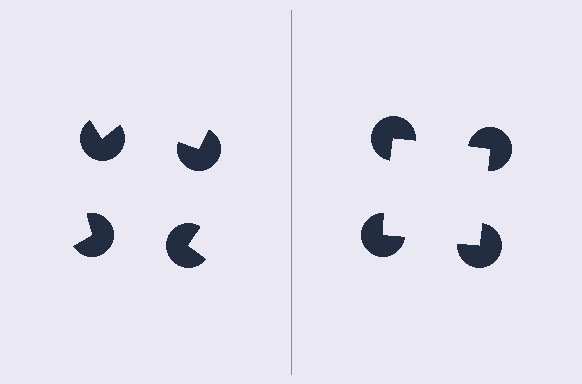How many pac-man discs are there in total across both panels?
8 — 4 on each side.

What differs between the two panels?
The pac-man discs are positioned identically on both sides; only the wedge orientations differ. On the right they align to a square; on the left they are misaligned.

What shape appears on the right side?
An illusory square.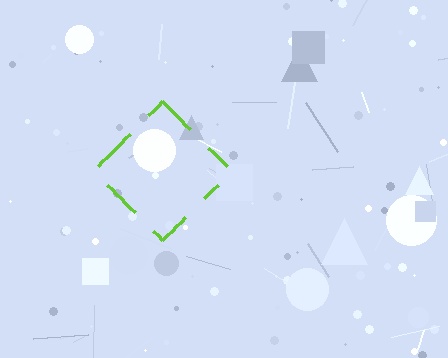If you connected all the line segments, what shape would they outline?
They would outline a diamond.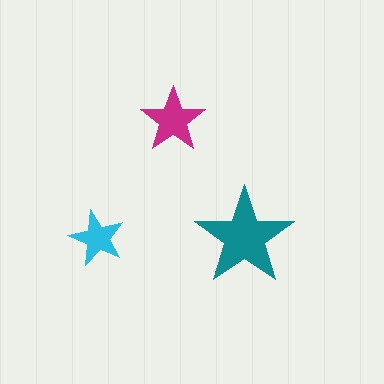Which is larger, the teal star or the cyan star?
The teal one.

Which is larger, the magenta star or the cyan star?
The magenta one.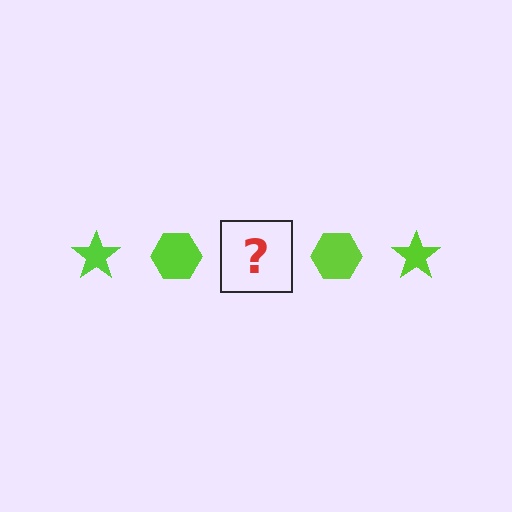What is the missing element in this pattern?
The missing element is a lime star.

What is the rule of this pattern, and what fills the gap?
The rule is that the pattern cycles through star, hexagon shapes in lime. The gap should be filled with a lime star.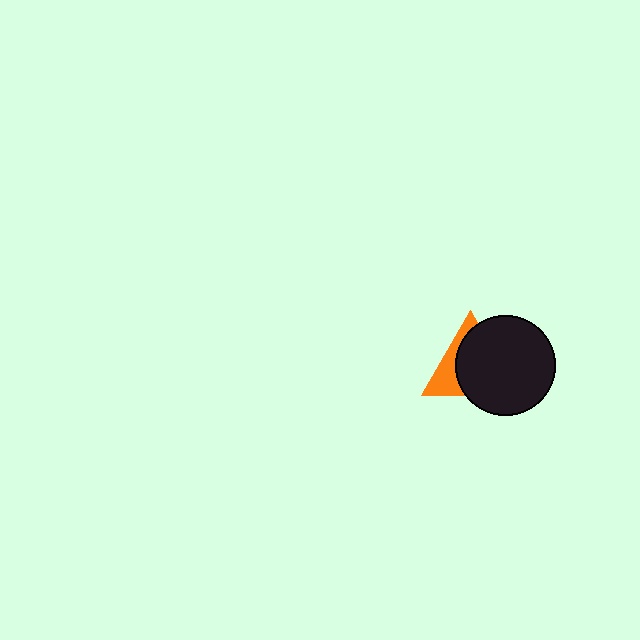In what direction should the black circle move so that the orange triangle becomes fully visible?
The black circle should move right. That is the shortest direction to clear the overlap and leave the orange triangle fully visible.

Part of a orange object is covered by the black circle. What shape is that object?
It is a triangle.